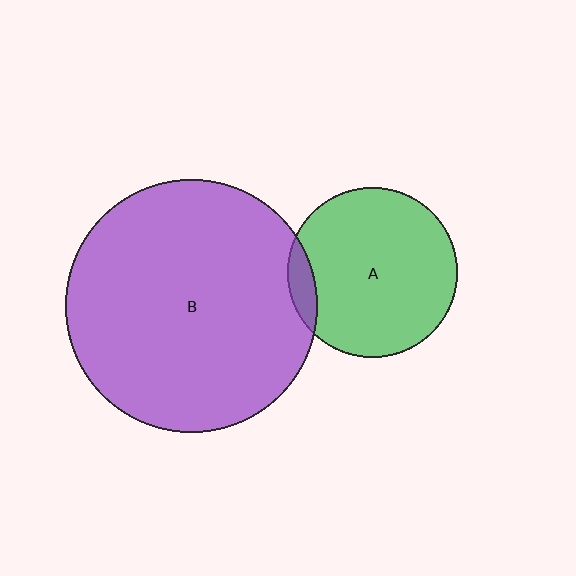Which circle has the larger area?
Circle B (purple).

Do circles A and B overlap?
Yes.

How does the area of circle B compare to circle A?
Approximately 2.2 times.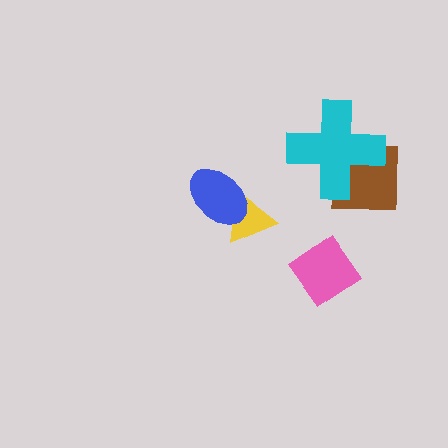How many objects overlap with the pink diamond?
0 objects overlap with the pink diamond.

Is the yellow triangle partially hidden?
Yes, it is partially covered by another shape.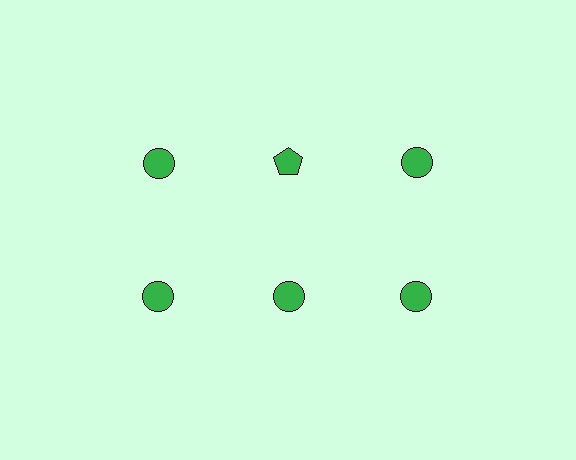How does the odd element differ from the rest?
It has a different shape: pentagon instead of circle.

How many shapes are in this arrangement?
There are 6 shapes arranged in a grid pattern.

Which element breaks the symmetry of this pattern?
The green pentagon in the top row, second from left column breaks the symmetry. All other shapes are green circles.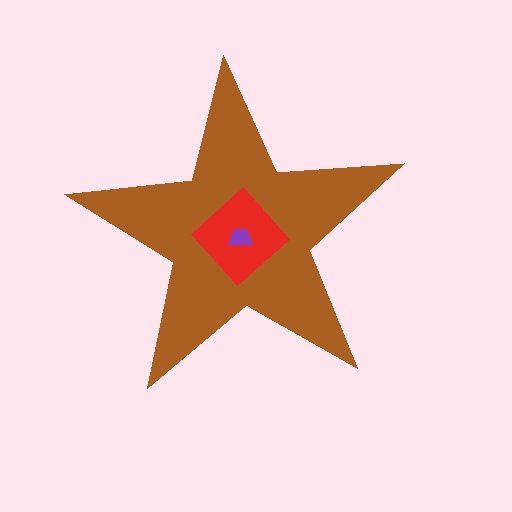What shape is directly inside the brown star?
The red diamond.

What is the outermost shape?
The brown star.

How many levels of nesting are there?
3.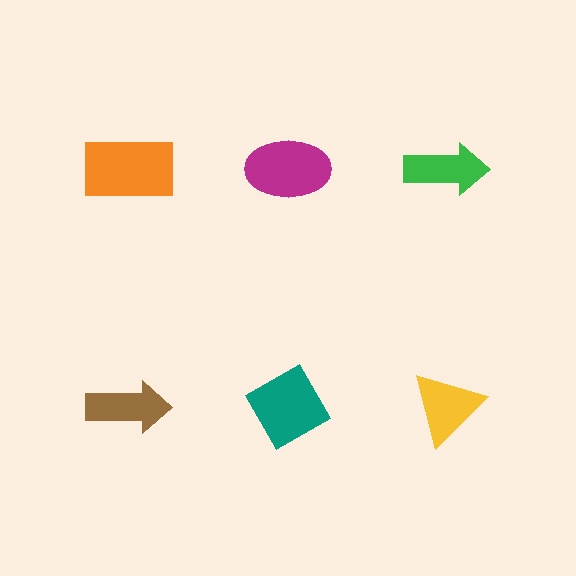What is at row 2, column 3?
A yellow triangle.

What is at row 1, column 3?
A green arrow.